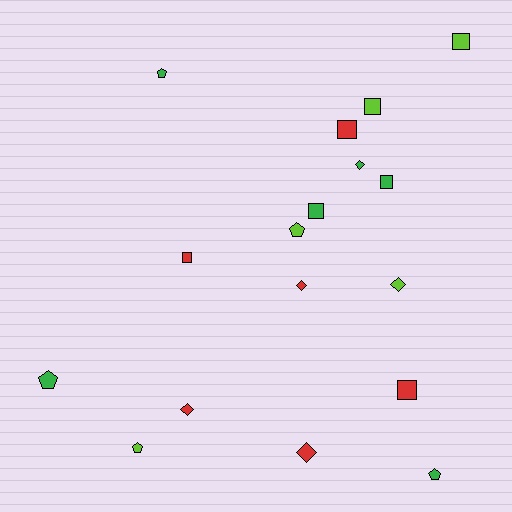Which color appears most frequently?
Green, with 6 objects.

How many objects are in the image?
There are 17 objects.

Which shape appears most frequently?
Square, with 7 objects.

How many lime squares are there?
There are 2 lime squares.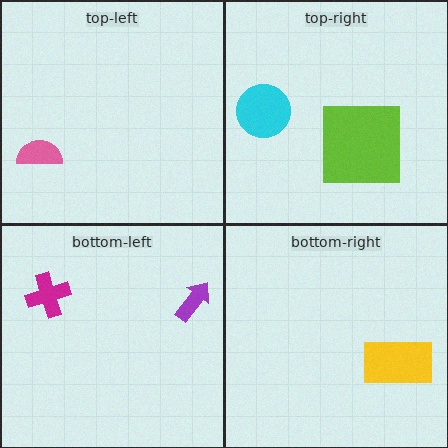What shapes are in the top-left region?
The pink semicircle.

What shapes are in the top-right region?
The lime square, the cyan circle.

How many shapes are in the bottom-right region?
1.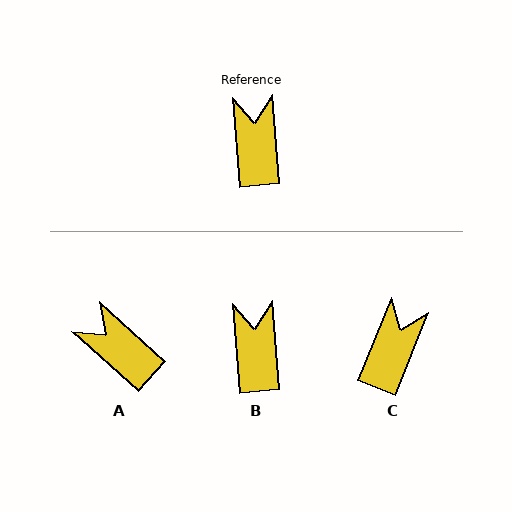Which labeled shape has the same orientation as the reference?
B.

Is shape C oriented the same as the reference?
No, it is off by about 27 degrees.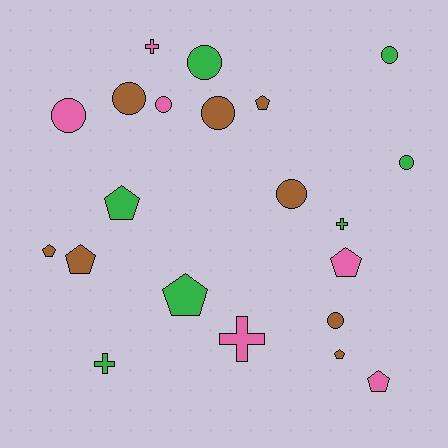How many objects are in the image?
There are 21 objects.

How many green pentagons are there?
There are 2 green pentagons.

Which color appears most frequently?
Brown, with 8 objects.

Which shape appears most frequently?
Circle, with 9 objects.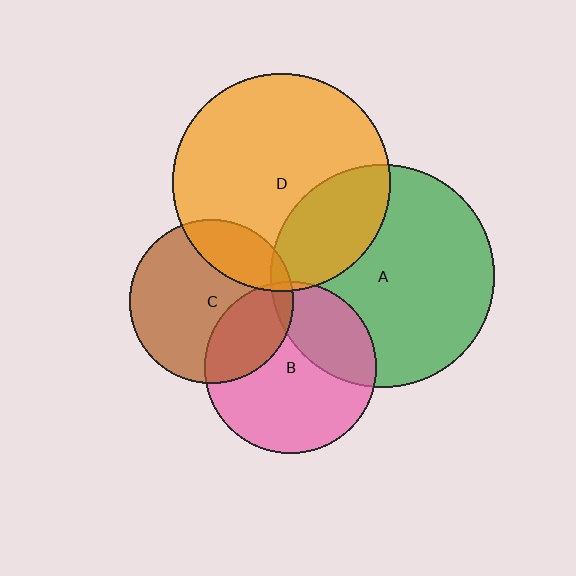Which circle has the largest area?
Circle A (green).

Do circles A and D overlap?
Yes.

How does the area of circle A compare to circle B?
Approximately 1.7 times.